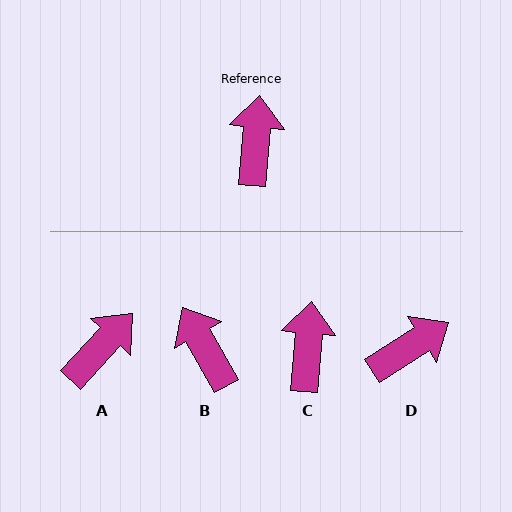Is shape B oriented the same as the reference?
No, it is off by about 34 degrees.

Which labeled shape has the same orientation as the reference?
C.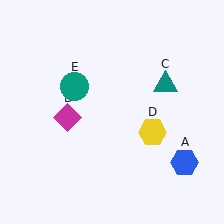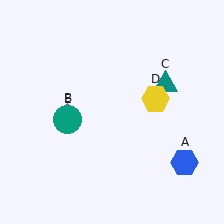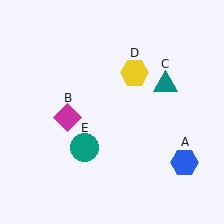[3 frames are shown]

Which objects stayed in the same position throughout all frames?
Blue hexagon (object A) and magenta diamond (object B) and teal triangle (object C) remained stationary.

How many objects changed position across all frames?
2 objects changed position: yellow hexagon (object D), teal circle (object E).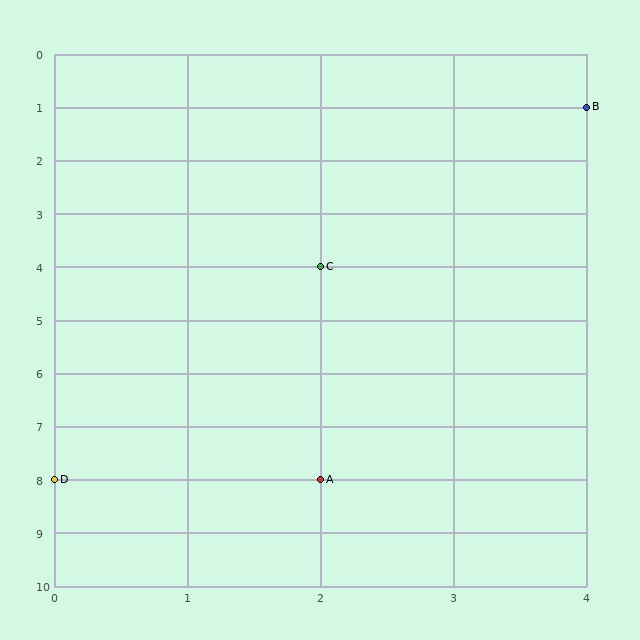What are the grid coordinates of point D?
Point D is at grid coordinates (0, 8).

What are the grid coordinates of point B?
Point B is at grid coordinates (4, 1).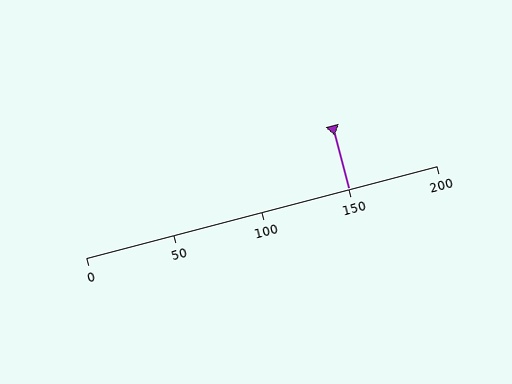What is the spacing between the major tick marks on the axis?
The major ticks are spaced 50 apart.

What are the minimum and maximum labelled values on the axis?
The axis runs from 0 to 200.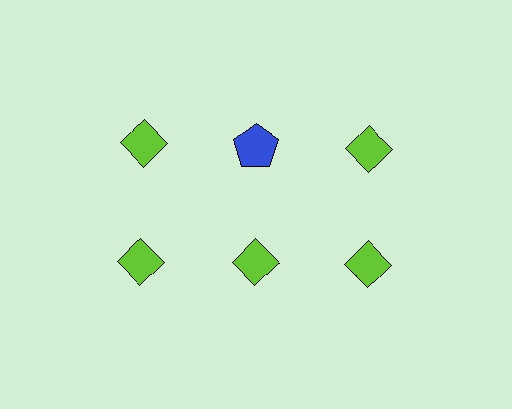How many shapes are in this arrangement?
There are 6 shapes arranged in a grid pattern.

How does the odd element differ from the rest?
It differs in both color (blue instead of lime) and shape (pentagon instead of diamond).